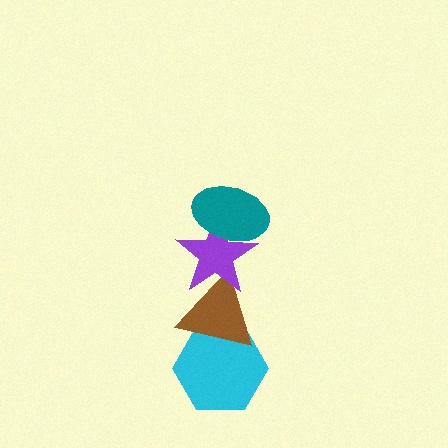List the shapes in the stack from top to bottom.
From top to bottom: the teal ellipse, the purple star, the brown triangle, the cyan hexagon.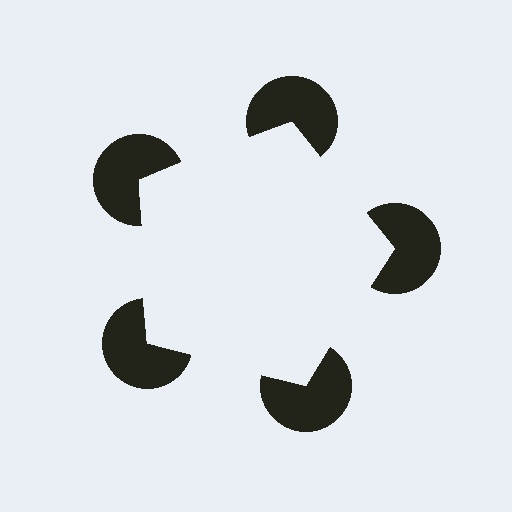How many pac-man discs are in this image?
There are 5 — one at each vertex of the illusory pentagon.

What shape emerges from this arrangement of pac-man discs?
An illusory pentagon — its edges are inferred from the aligned wedge cuts in the pac-man discs, not physically drawn.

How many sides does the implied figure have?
5 sides.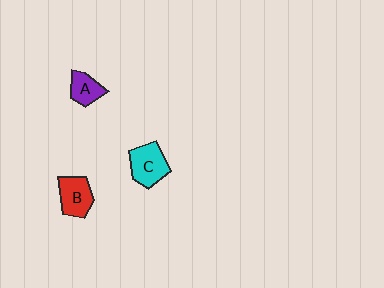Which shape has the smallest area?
Shape A (purple).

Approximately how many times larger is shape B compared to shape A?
Approximately 1.4 times.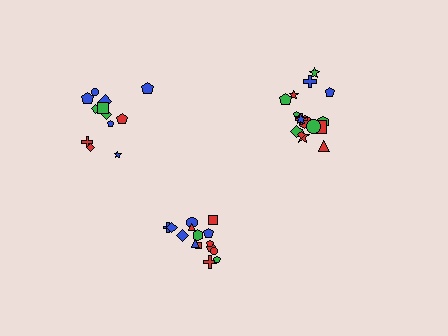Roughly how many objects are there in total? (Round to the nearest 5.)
Roughly 45 objects in total.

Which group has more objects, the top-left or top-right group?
The top-right group.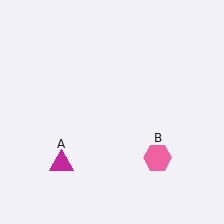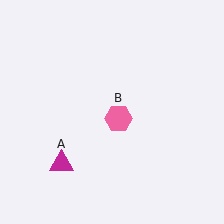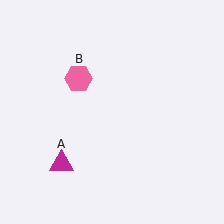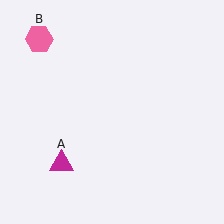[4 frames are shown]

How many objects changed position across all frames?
1 object changed position: pink hexagon (object B).